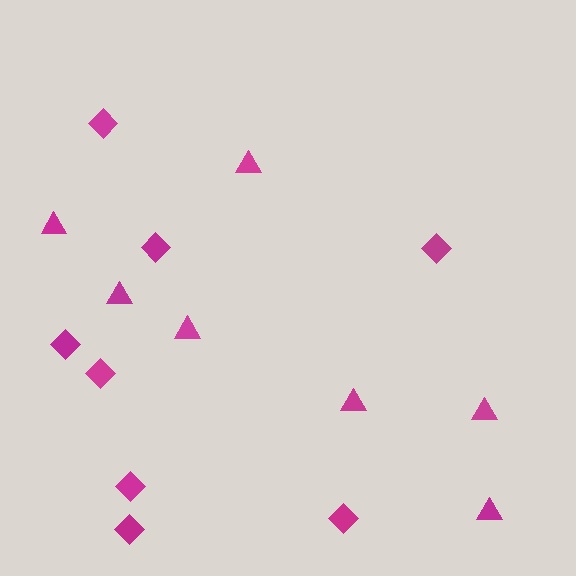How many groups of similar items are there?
There are 2 groups: one group of triangles (7) and one group of diamonds (8).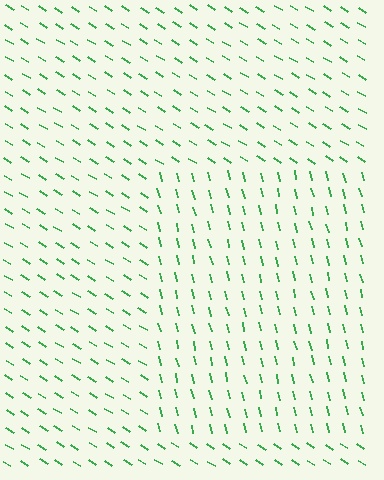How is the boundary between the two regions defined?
The boundary is defined purely by a change in line orientation (approximately 45 degrees difference). All lines are the same color and thickness.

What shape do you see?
I see a rectangle.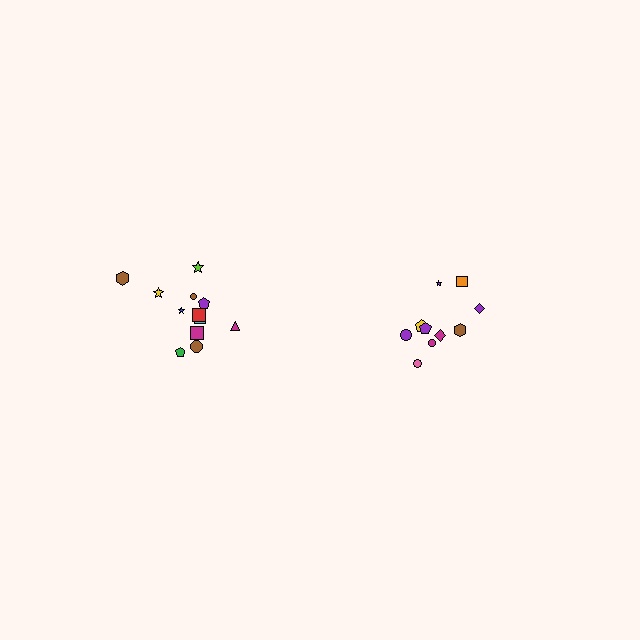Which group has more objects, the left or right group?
The left group.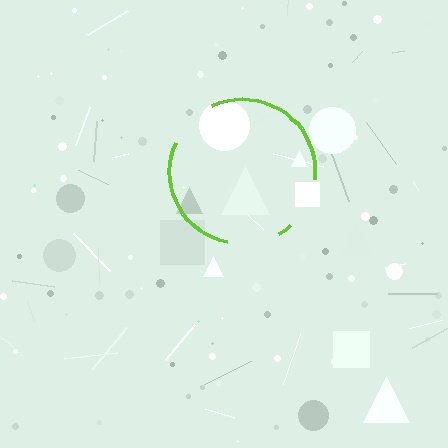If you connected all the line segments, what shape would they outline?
They would outline a circle.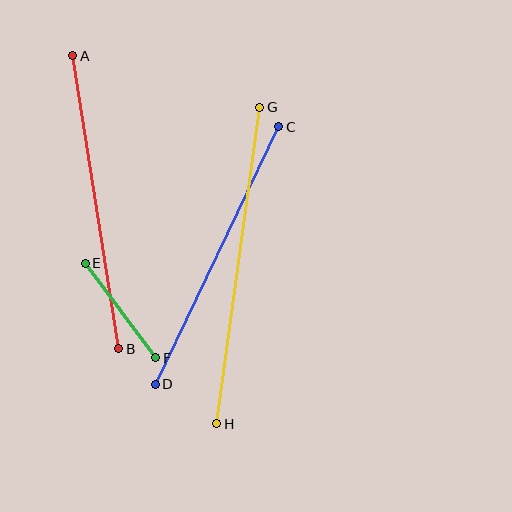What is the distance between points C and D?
The distance is approximately 286 pixels.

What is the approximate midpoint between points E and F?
The midpoint is at approximately (120, 310) pixels.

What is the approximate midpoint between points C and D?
The midpoint is at approximately (217, 256) pixels.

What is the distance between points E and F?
The distance is approximately 118 pixels.